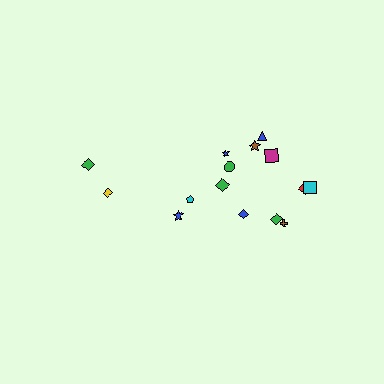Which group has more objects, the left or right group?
The right group.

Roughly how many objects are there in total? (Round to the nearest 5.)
Roughly 15 objects in total.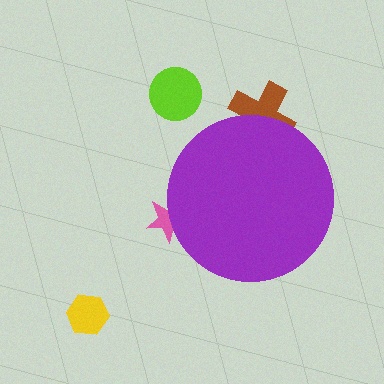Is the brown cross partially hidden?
Yes, the brown cross is partially hidden behind the purple circle.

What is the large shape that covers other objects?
A purple circle.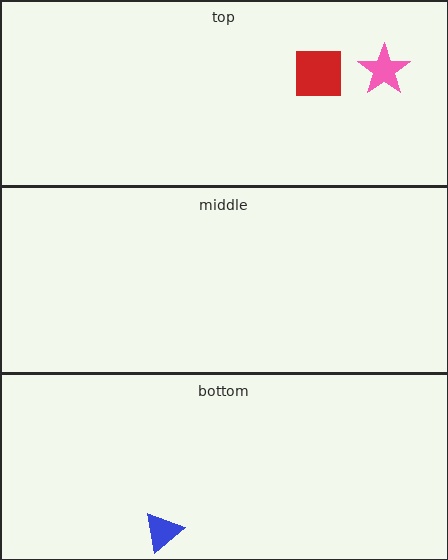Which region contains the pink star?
The top region.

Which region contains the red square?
The top region.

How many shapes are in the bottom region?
1.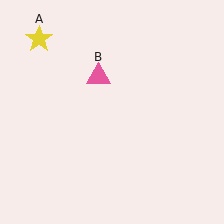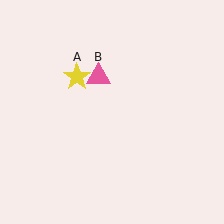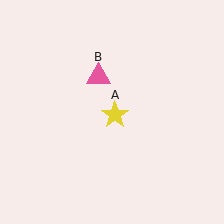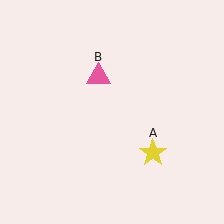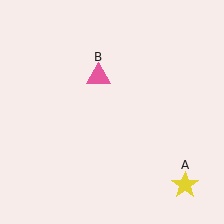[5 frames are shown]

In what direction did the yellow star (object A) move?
The yellow star (object A) moved down and to the right.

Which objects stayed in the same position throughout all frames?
Pink triangle (object B) remained stationary.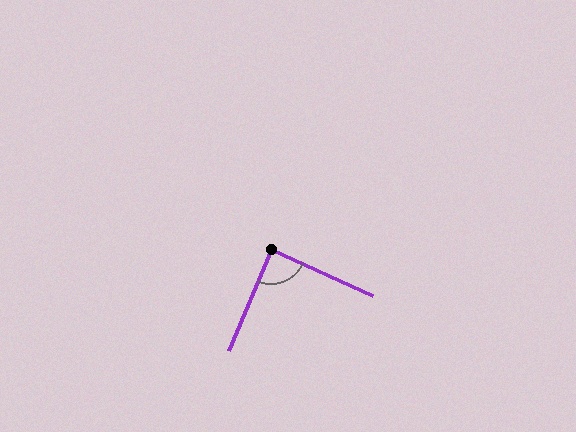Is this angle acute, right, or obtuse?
It is approximately a right angle.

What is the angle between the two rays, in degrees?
Approximately 88 degrees.